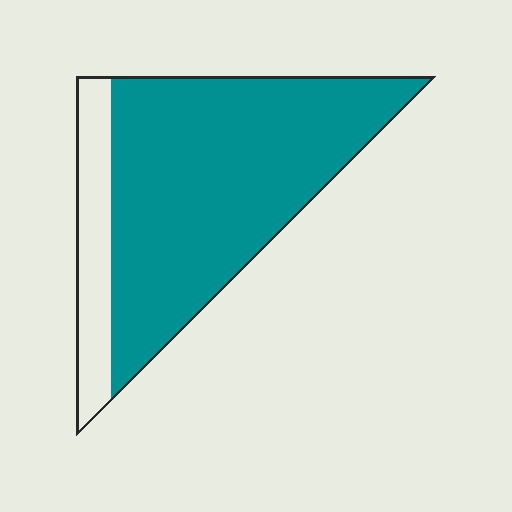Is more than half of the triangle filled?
Yes.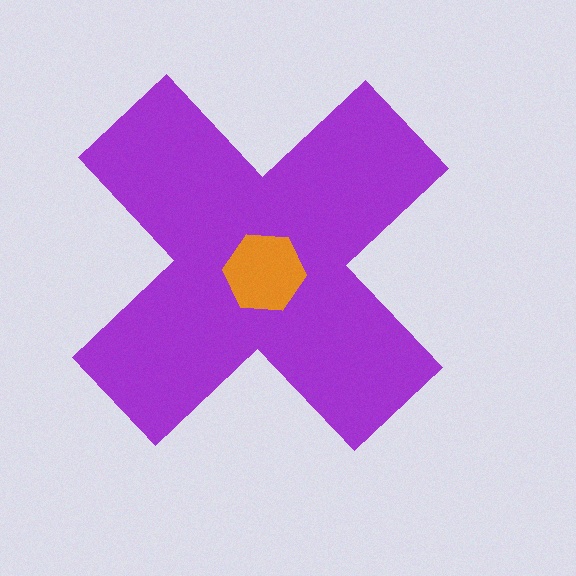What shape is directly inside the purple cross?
The orange hexagon.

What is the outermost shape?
The purple cross.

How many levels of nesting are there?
2.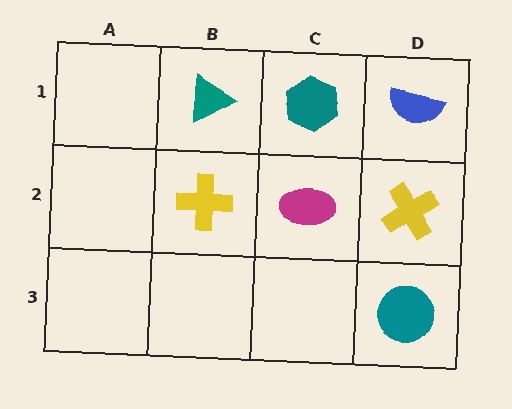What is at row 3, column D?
A teal circle.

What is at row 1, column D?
A blue semicircle.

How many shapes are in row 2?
3 shapes.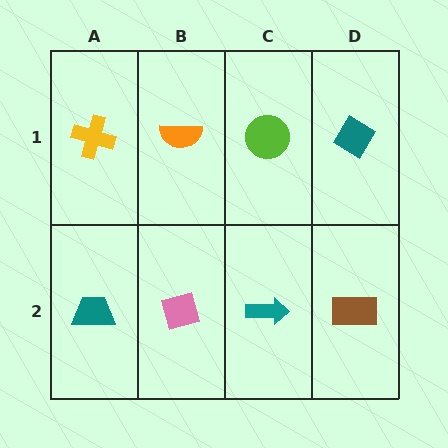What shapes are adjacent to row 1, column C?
A teal arrow (row 2, column C), an orange semicircle (row 1, column B), a teal diamond (row 1, column D).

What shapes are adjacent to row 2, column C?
A lime circle (row 1, column C), a pink diamond (row 2, column B), a brown rectangle (row 2, column D).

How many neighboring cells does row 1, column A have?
2.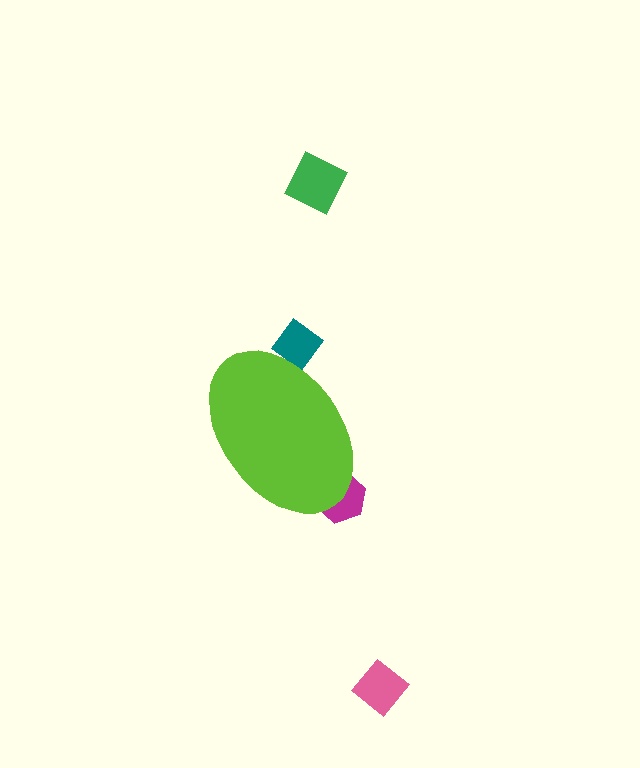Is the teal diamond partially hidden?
Yes, the teal diamond is partially hidden behind the lime ellipse.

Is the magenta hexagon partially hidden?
Yes, the magenta hexagon is partially hidden behind the lime ellipse.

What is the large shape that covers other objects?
A lime ellipse.